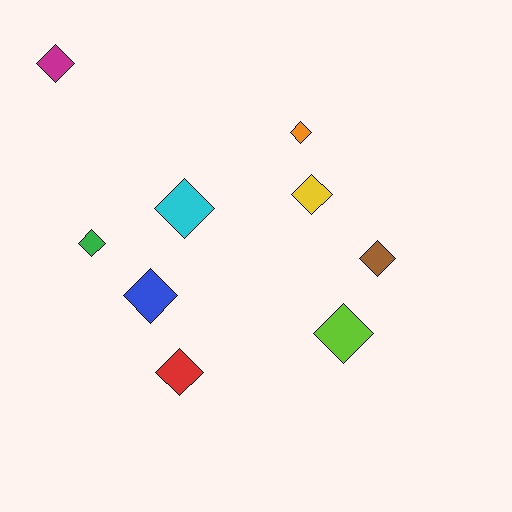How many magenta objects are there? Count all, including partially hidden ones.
There is 1 magenta object.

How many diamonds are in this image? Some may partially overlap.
There are 9 diamonds.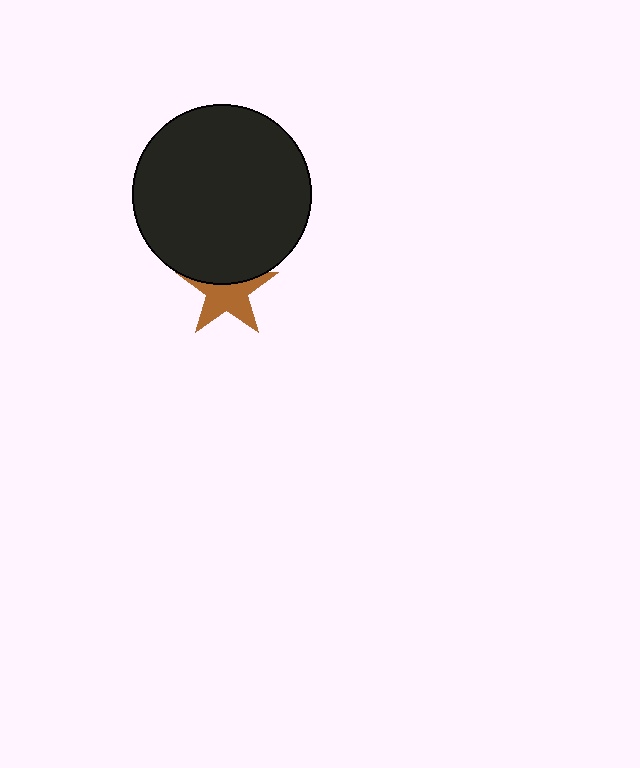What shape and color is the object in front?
The object in front is a black circle.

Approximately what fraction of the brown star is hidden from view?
Roughly 38% of the brown star is hidden behind the black circle.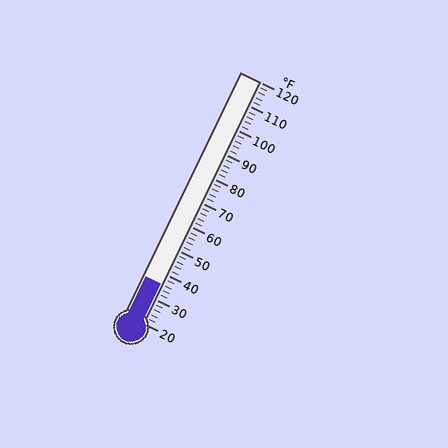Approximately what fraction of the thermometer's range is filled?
The thermometer is filled to approximately 15% of its range.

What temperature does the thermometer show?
The thermometer shows approximately 36°F.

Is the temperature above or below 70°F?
The temperature is below 70°F.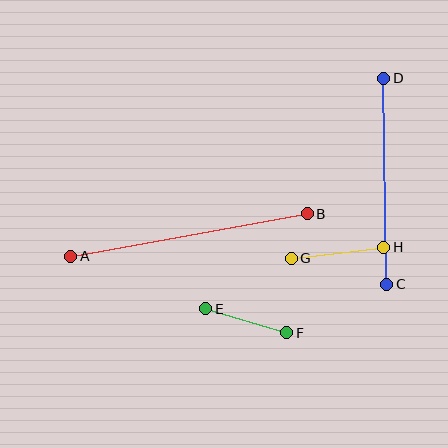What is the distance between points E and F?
The distance is approximately 85 pixels.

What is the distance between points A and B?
The distance is approximately 240 pixels.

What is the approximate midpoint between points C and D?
The midpoint is at approximately (385, 181) pixels.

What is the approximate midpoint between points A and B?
The midpoint is at approximately (189, 235) pixels.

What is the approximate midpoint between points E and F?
The midpoint is at approximately (246, 321) pixels.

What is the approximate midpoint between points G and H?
The midpoint is at approximately (337, 253) pixels.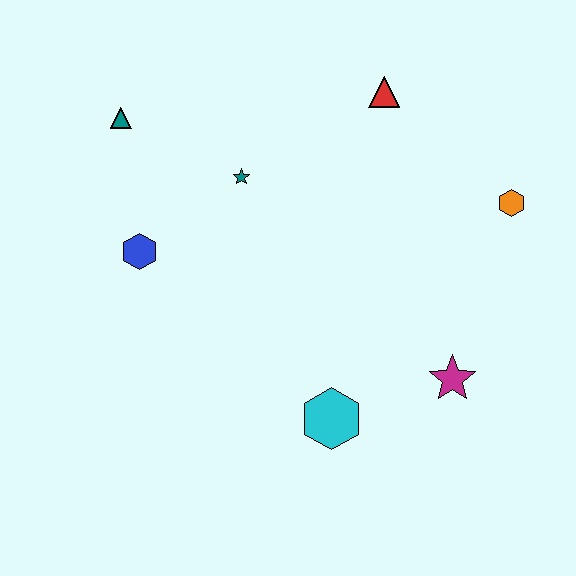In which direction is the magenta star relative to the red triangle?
The magenta star is below the red triangle.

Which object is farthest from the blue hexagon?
The orange hexagon is farthest from the blue hexagon.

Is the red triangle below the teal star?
No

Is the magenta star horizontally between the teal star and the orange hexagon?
Yes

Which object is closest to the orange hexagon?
The red triangle is closest to the orange hexagon.